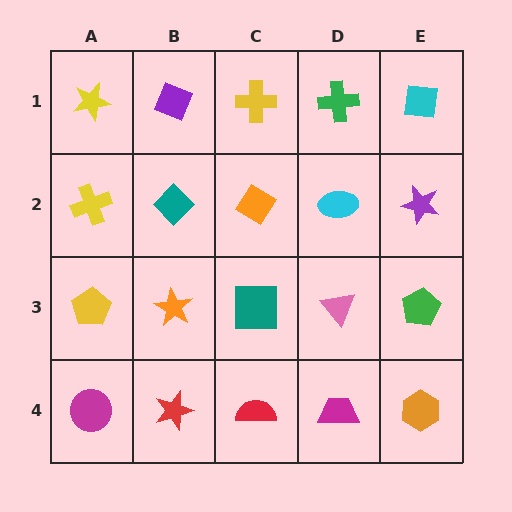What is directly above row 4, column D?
A pink triangle.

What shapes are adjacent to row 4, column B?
An orange star (row 3, column B), a magenta circle (row 4, column A), a red semicircle (row 4, column C).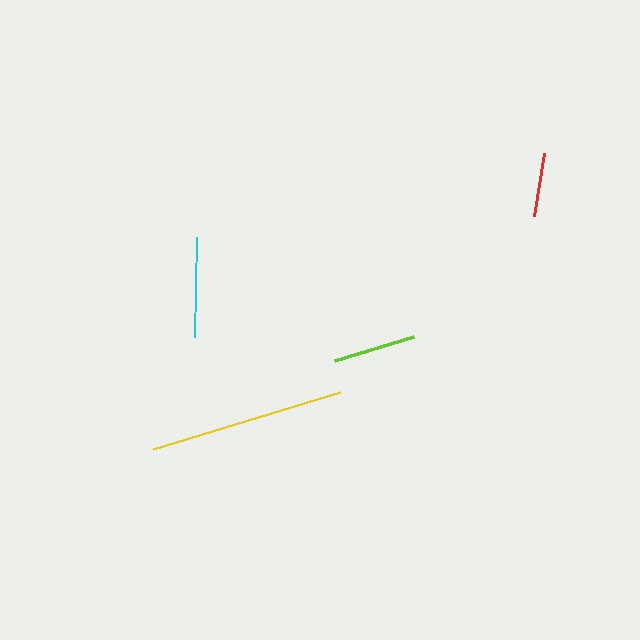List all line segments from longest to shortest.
From longest to shortest: yellow, cyan, lime, red.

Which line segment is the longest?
The yellow line is the longest at approximately 196 pixels.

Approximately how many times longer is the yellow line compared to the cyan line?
The yellow line is approximately 2.0 times the length of the cyan line.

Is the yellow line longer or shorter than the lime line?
The yellow line is longer than the lime line.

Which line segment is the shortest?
The red line is the shortest at approximately 64 pixels.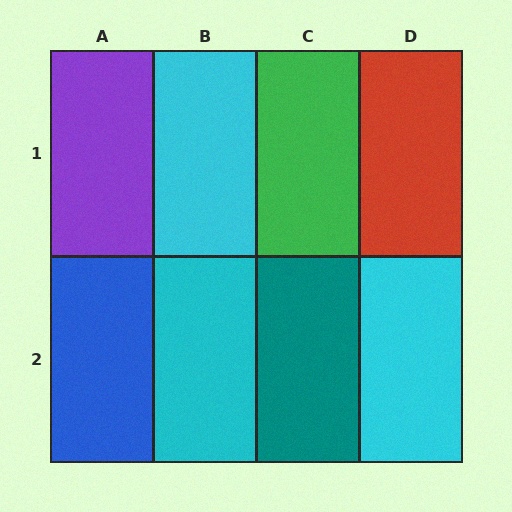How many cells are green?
1 cell is green.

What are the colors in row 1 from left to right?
Purple, cyan, green, red.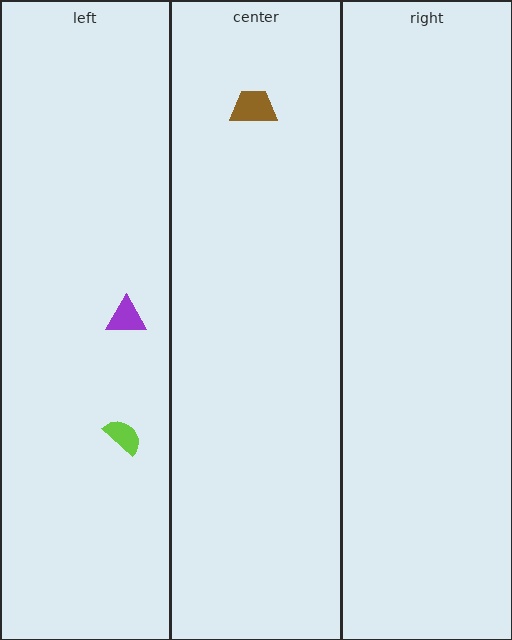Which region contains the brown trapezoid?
The center region.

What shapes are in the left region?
The lime semicircle, the purple triangle.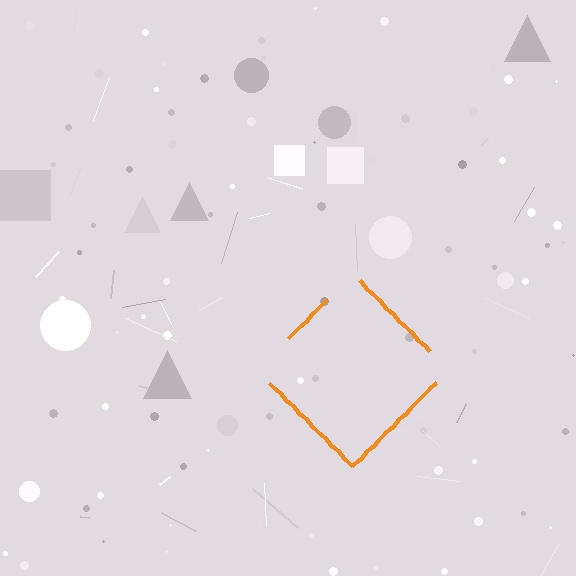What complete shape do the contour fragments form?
The contour fragments form a diamond.